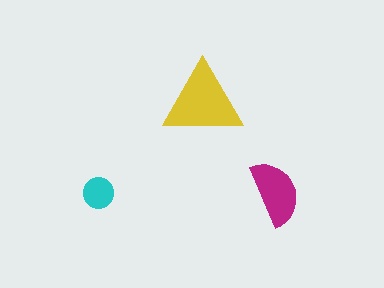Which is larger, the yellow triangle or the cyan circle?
The yellow triangle.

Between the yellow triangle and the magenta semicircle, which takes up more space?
The yellow triangle.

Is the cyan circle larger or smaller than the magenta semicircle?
Smaller.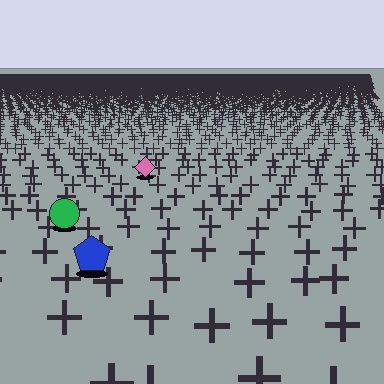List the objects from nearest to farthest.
From nearest to farthest: the blue pentagon, the green circle, the pink diamond.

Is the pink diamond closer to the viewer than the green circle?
No. The green circle is closer — you can tell from the texture gradient: the ground texture is coarser near it.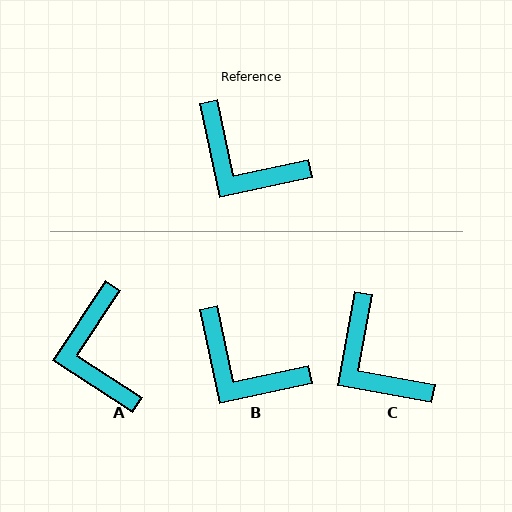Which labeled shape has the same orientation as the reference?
B.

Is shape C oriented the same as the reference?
No, it is off by about 22 degrees.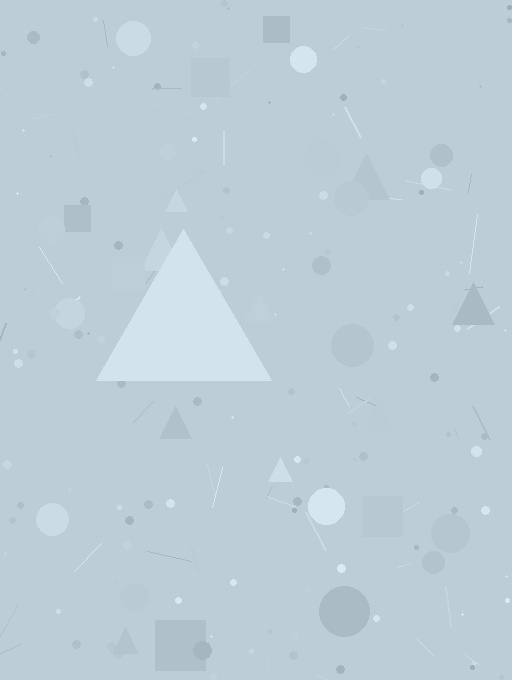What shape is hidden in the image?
A triangle is hidden in the image.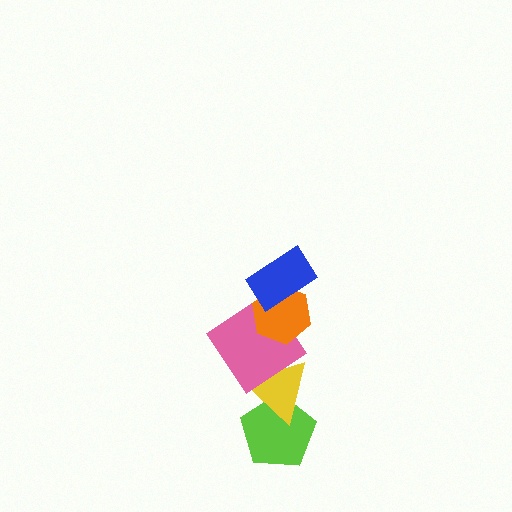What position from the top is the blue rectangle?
The blue rectangle is 1st from the top.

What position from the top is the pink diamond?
The pink diamond is 3rd from the top.